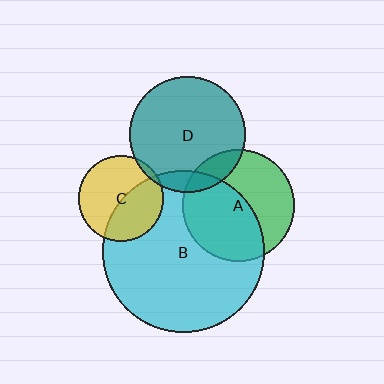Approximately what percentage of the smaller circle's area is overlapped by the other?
Approximately 15%.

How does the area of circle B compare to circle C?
Approximately 3.6 times.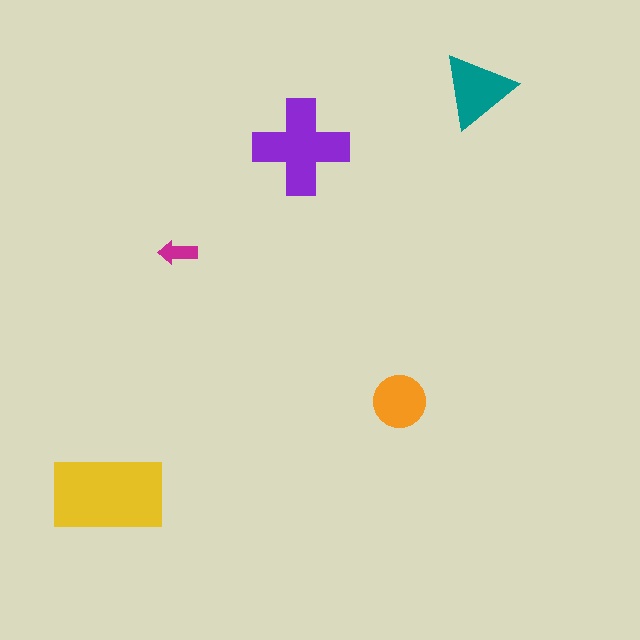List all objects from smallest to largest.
The magenta arrow, the orange circle, the teal triangle, the purple cross, the yellow rectangle.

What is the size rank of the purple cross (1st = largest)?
2nd.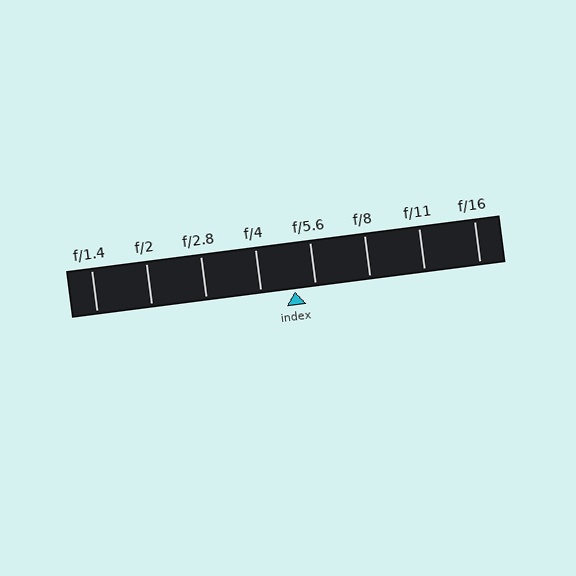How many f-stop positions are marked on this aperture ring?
There are 8 f-stop positions marked.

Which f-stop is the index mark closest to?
The index mark is closest to f/5.6.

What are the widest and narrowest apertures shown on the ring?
The widest aperture shown is f/1.4 and the narrowest is f/16.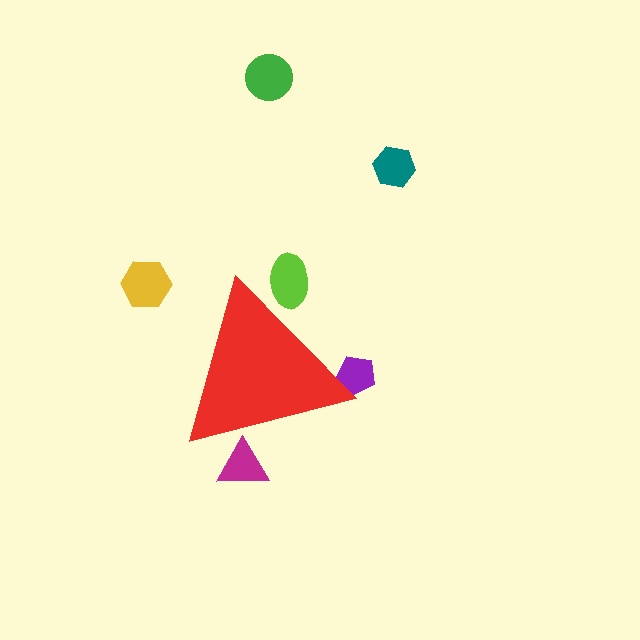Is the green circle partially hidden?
No, the green circle is fully visible.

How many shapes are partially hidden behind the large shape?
3 shapes are partially hidden.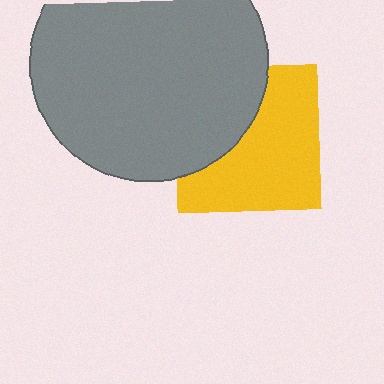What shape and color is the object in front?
The object in front is a gray circle.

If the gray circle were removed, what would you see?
You would see the complete yellow square.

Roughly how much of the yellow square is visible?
About half of it is visible (roughly 63%).